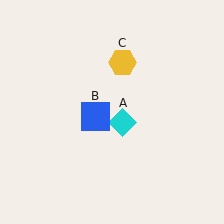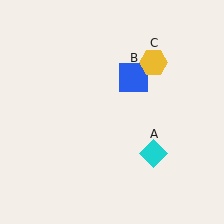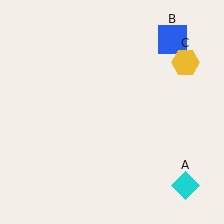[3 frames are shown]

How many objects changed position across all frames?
3 objects changed position: cyan diamond (object A), blue square (object B), yellow hexagon (object C).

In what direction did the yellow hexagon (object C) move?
The yellow hexagon (object C) moved right.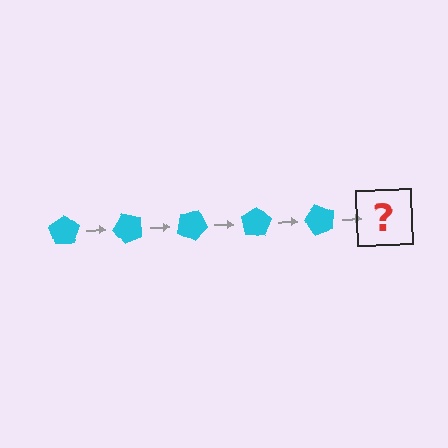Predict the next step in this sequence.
The next step is a cyan pentagon rotated 250 degrees.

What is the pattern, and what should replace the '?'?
The pattern is that the pentagon rotates 50 degrees each step. The '?' should be a cyan pentagon rotated 250 degrees.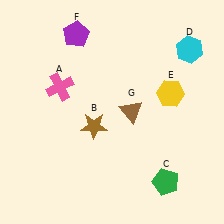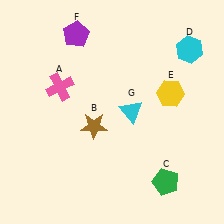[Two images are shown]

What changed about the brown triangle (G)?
In Image 1, G is brown. In Image 2, it changed to cyan.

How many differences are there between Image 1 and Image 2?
There is 1 difference between the two images.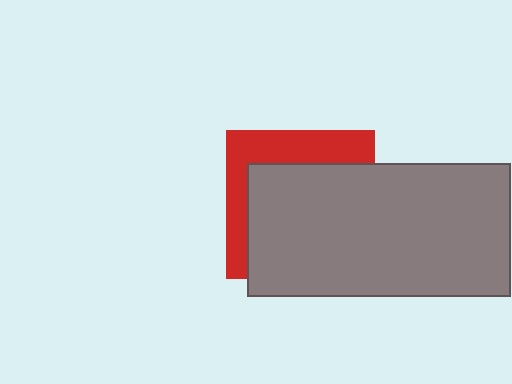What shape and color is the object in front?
The object in front is a gray rectangle.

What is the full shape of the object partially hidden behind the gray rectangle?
The partially hidden object is a red square.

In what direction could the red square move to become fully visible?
The red square could move toward the upper-left. That would shift it out from behind the gray rectangle entirely.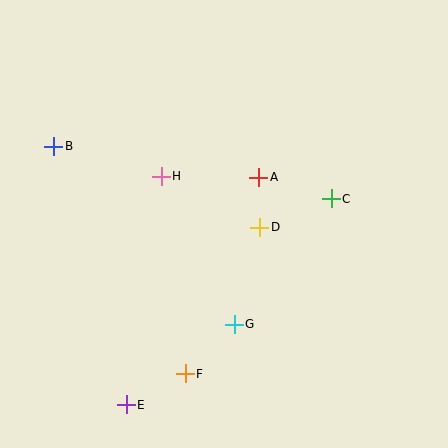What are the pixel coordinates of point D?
Point D is at (260, 227).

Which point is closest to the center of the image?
Point D at (260, 227) is closest to the center.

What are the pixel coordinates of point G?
Point G is at (234, 324).